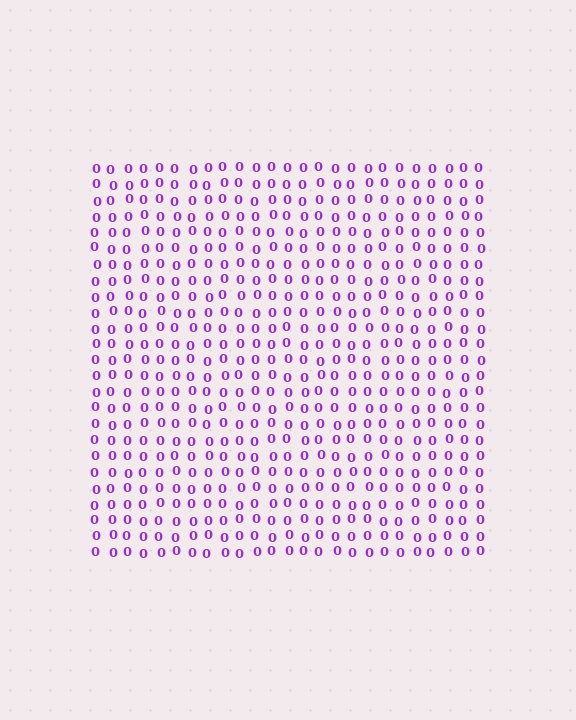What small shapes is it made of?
It is made of small digit 0's.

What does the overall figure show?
The overall figure shows a square.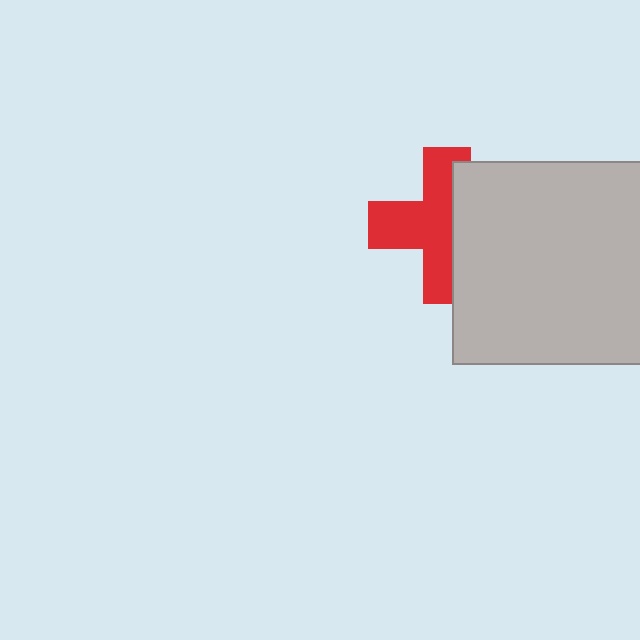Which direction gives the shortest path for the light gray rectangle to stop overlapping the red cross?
Moving right gives the shortest separation.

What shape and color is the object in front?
The object in front is a light gray rectangle.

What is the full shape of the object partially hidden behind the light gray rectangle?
The partially hidden object is a red cross.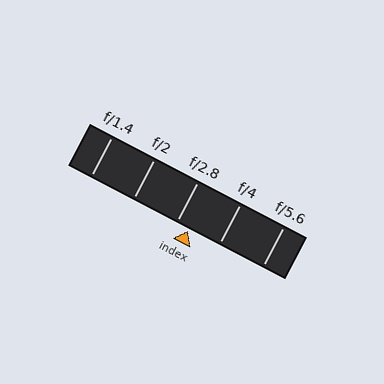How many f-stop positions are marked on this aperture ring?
There are 5 f-stop positions marked.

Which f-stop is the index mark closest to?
The index mark is closest to f/2.8.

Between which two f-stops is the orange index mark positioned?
The index mark is between f/2.8 and f/4.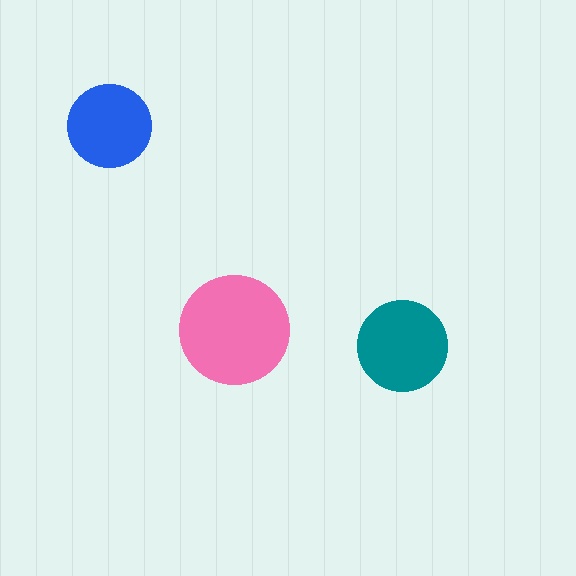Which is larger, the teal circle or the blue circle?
The teal one.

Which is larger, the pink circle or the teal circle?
The pink one.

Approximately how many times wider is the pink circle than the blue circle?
About 1.5 times wider.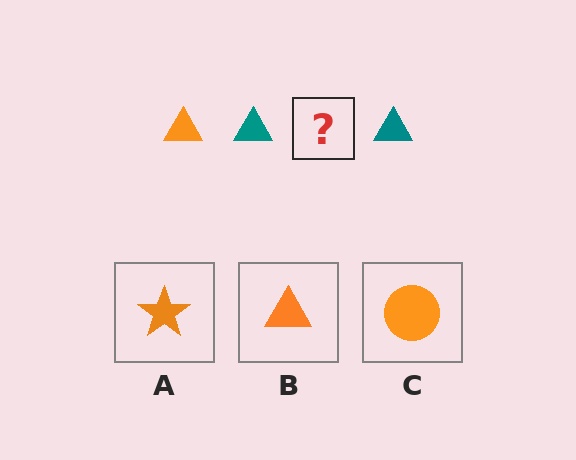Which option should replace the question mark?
Option B.